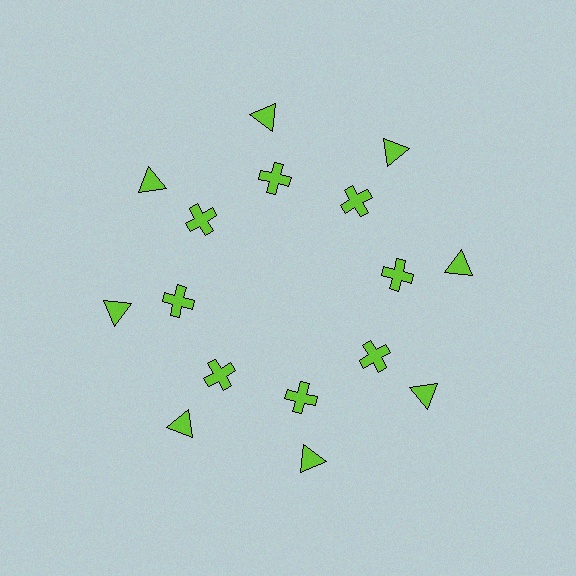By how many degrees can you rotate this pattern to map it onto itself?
The pattern maps onto itself every 45 degrees of rotation.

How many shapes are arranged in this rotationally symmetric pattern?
There are 16 shapes, arranged in 8 groups of 2.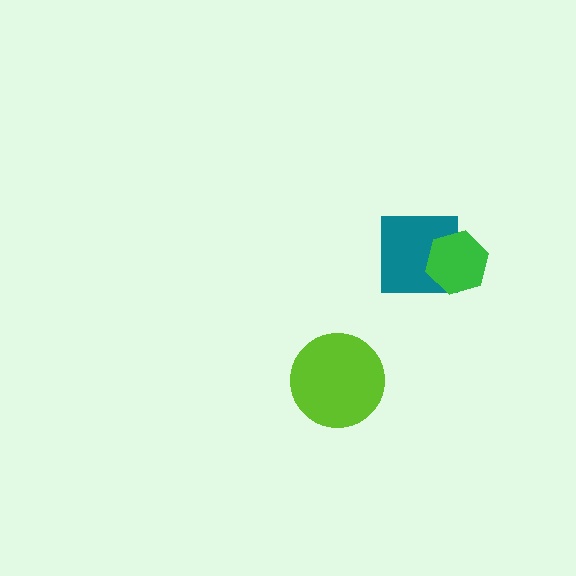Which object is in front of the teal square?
The green hexagon is in front of the teal square.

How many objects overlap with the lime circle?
0 objects overlap with the lime circle.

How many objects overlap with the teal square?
1 object overlaps with the teal square.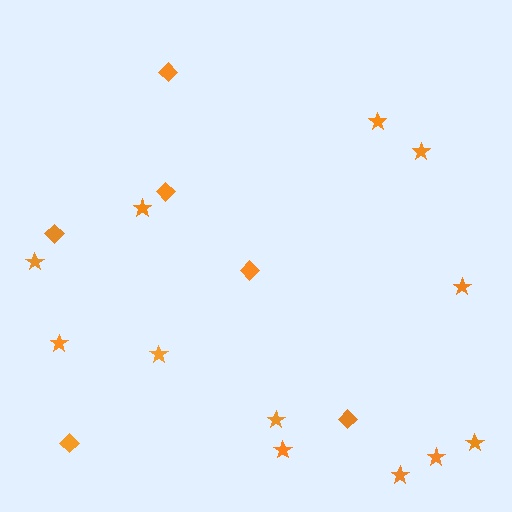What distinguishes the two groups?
There are 2 groups: one group of diamonds (6) and one group of stars (12).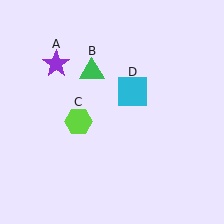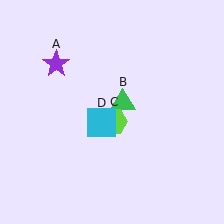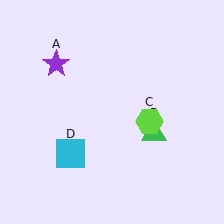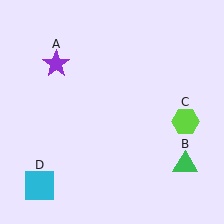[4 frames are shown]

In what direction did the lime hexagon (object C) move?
The lime hexagon (object C) moved right.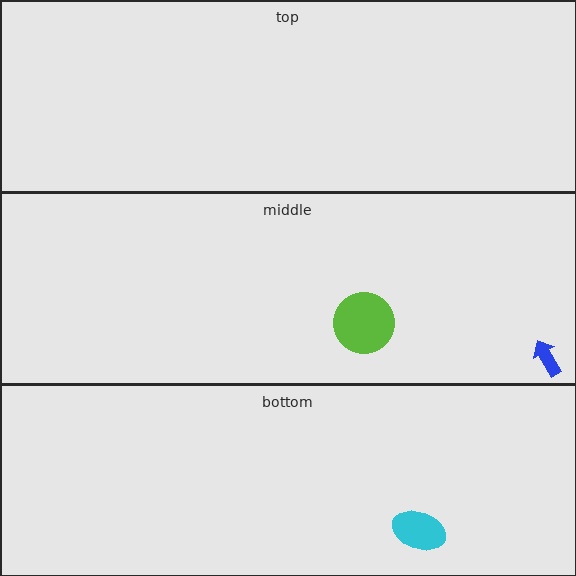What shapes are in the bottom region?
The cyan ellipse.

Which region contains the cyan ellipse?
The bottom region.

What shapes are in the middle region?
The blue arrow, the lime circle.